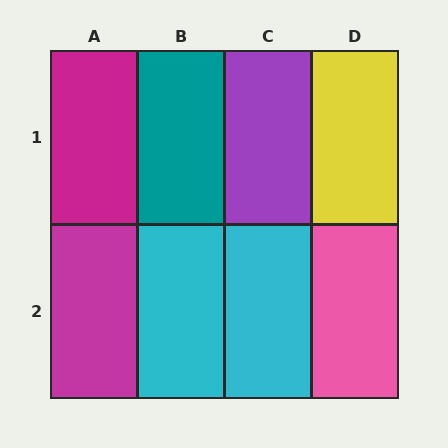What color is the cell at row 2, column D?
Pink.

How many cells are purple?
1 cell is purple.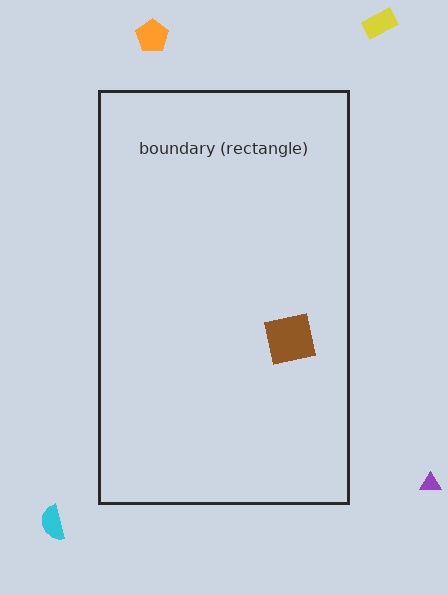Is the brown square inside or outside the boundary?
Inside.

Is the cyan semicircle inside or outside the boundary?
Outside.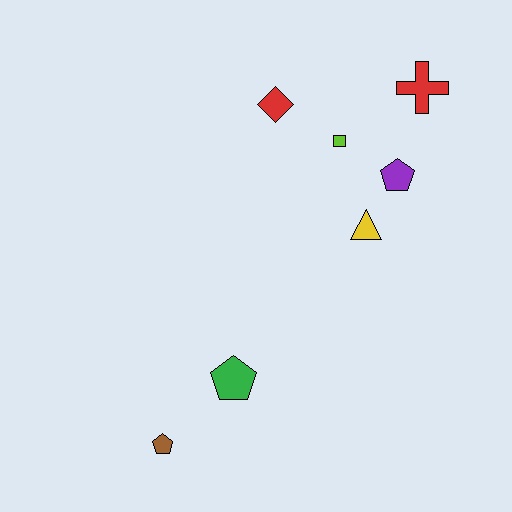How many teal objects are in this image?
There are no teal objects.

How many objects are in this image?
There are 7 objects.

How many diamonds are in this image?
There is 1 diamond.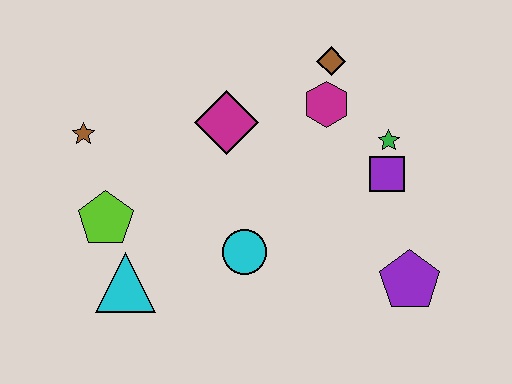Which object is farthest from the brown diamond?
The cyan triangle is farthest from the brown diamond.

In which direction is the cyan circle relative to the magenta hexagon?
The cyan circle is below the magenta hexagon.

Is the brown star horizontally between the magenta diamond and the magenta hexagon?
No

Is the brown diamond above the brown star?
Yes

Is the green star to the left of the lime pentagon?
No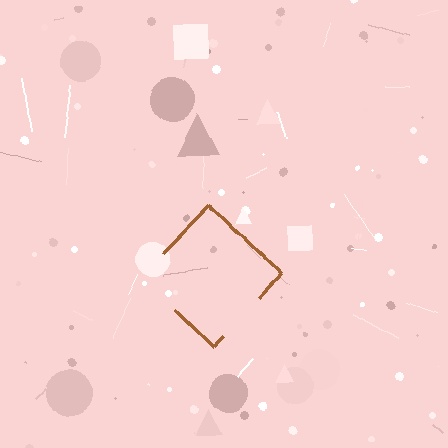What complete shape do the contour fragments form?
The contour fragments form a diamond.